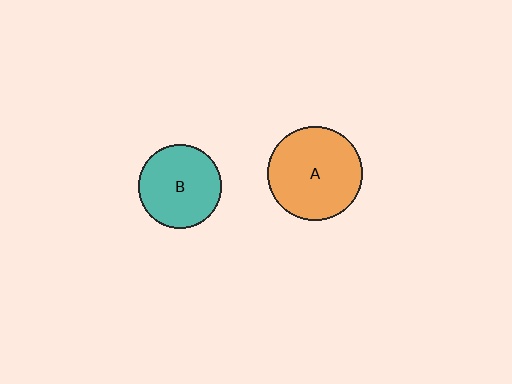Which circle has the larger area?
Circle A (orange).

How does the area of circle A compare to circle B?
Approximately 1.3 times.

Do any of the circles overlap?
No, none of the circles overlap.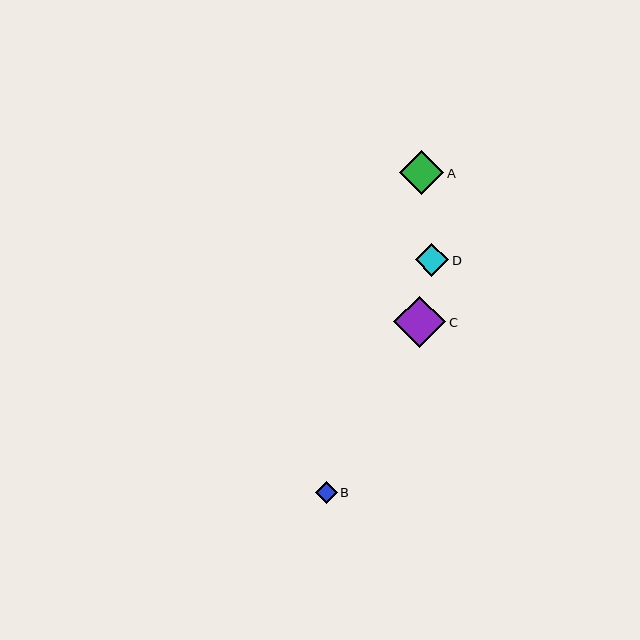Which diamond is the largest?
Diamond C is the largest with a size of approximately 52 pixels.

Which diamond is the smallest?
Diamond B is the smallest with a size of approximately 21 pixels.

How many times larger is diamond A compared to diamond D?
Diamond A is approximately 1.3 times the size of diamond D.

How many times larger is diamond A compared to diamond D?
Diamond A is approximately 1.3 times the size of diamond D.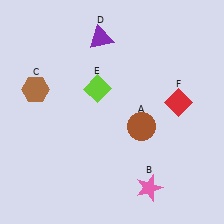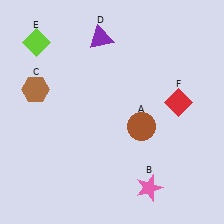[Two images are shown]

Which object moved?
The lime diamond (E) moved left.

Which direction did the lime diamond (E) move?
The lime diamond (E) moved left.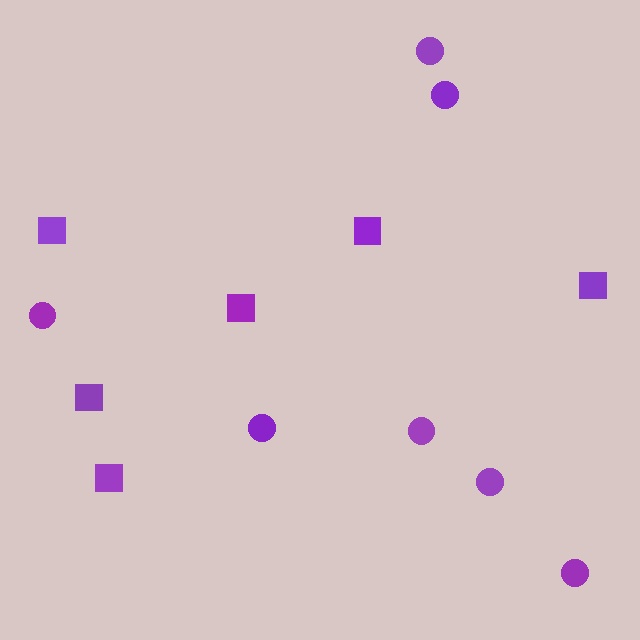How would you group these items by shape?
There are 2 groups: one group of circles (7) and one group of squares (6).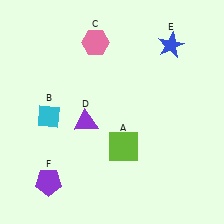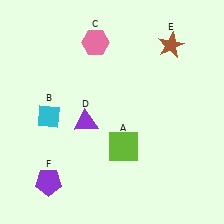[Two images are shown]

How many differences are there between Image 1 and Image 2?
There is 1 difference between the two images.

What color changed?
The star (E) changed from blue in Image 1 to brown in Image 2.